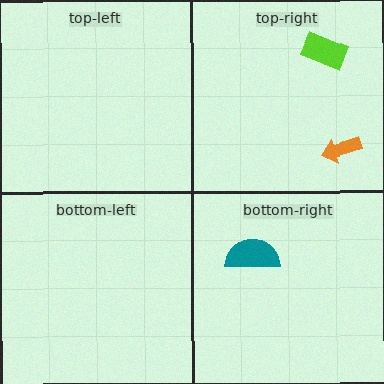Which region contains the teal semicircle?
The bottom-right region.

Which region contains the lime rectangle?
The top-right region.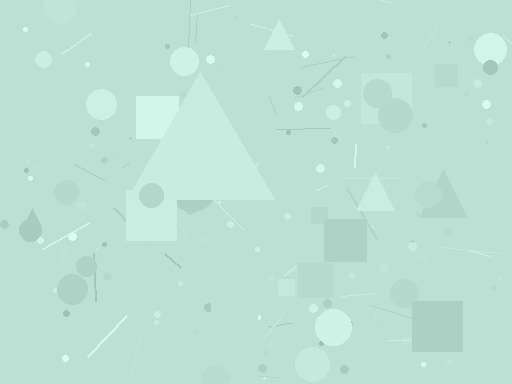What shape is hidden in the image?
A triangle is hidden in the image.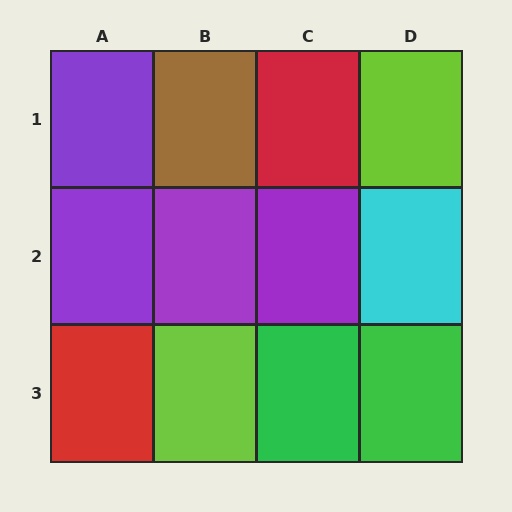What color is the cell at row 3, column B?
Lime.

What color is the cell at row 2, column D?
Cyan.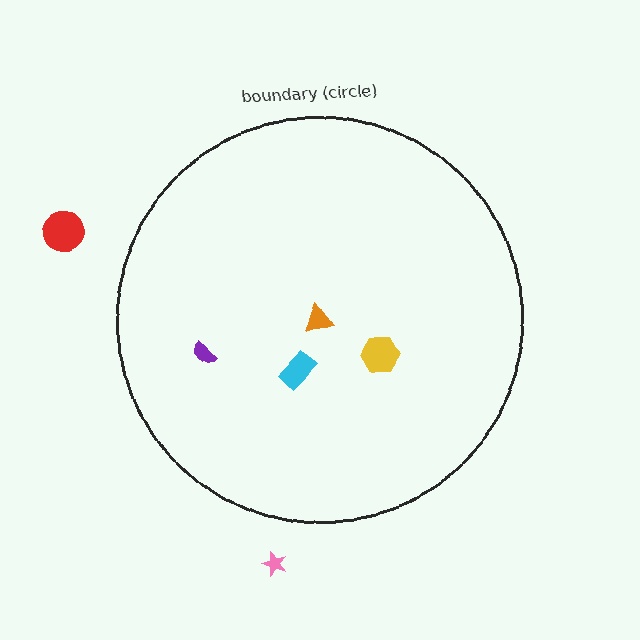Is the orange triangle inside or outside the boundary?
Inside.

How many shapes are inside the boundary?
4 inside, 2 outside.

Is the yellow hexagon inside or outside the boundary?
Inside.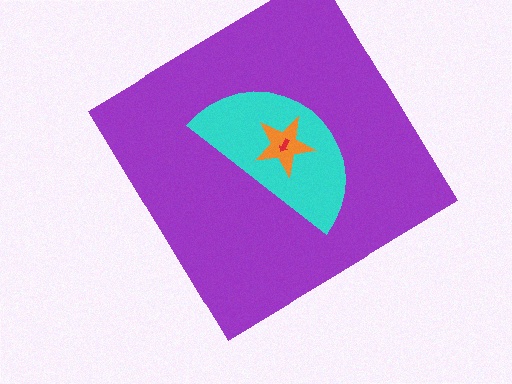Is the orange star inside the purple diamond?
Yes.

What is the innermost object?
The red arrow.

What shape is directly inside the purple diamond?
The cyan semicircle.